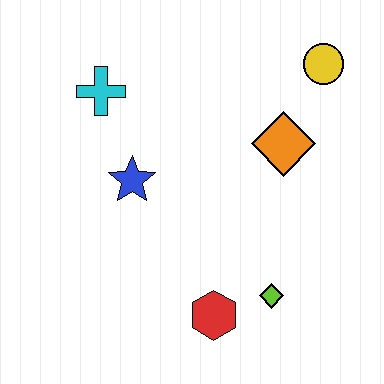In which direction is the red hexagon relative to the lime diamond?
The red hexagon is to the left of the lime diamond.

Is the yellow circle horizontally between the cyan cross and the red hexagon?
No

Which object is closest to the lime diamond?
The red hexagon is closest to the lime diamond.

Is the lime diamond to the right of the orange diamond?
No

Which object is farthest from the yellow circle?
The red hexagon is farthest from the yellow circle.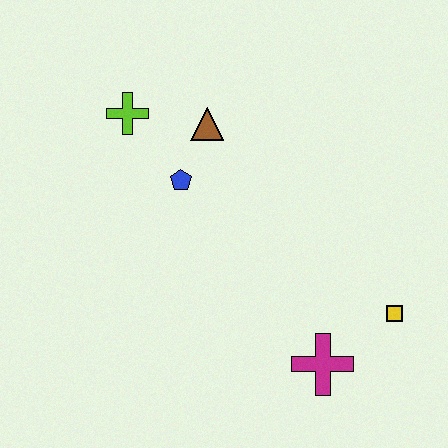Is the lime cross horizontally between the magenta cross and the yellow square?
No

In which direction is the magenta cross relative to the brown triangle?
The magenta cross is below the brown triangle.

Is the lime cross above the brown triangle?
Yes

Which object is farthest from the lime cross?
The yellow square is farthest from the lime cross.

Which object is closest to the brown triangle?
The blue pentagon is closest to the brown triangle.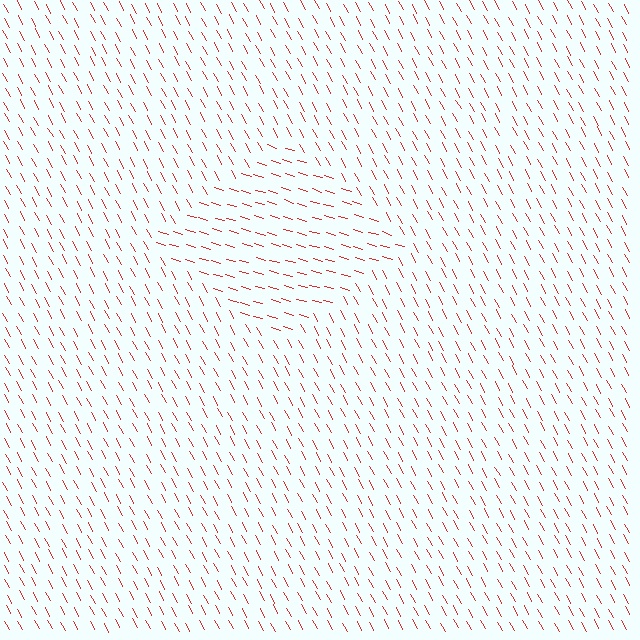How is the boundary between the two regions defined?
The boundary is defined purely by a change in line orientation (approximately 45 degrees difference). All lines are the same color and thickness.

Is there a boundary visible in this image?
Yes, there is a texture boundary formed by a change in line orientation.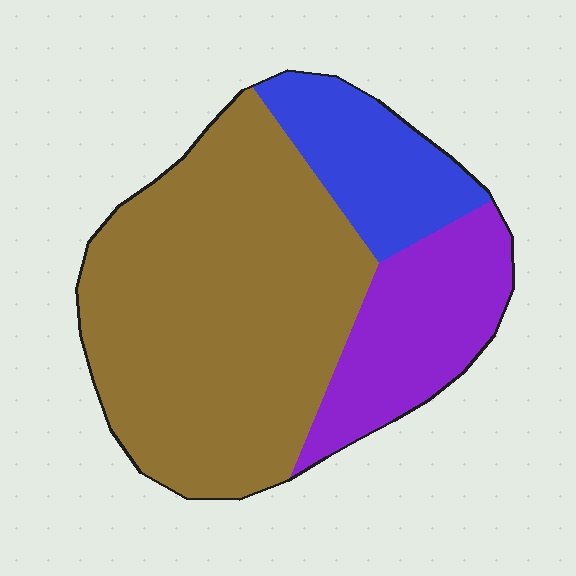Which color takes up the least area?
Blue, at roughly 15%.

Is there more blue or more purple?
Purple.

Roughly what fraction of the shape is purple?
Purple covers roughly 20% of the shape.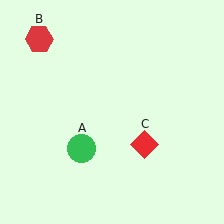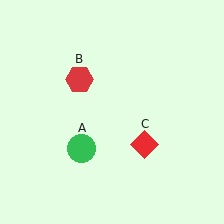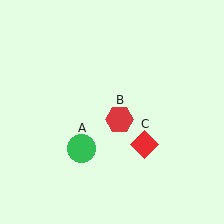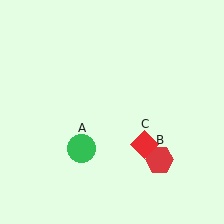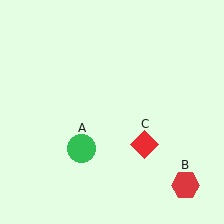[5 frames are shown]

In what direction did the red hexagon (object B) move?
The red hexagon (object B) moved down and to the right.